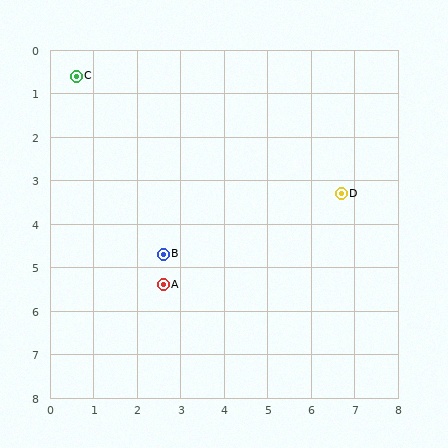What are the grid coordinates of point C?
Point C is at approximately (0.6, 0.6).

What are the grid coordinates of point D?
Point D is at approximately (6.7, 3.3).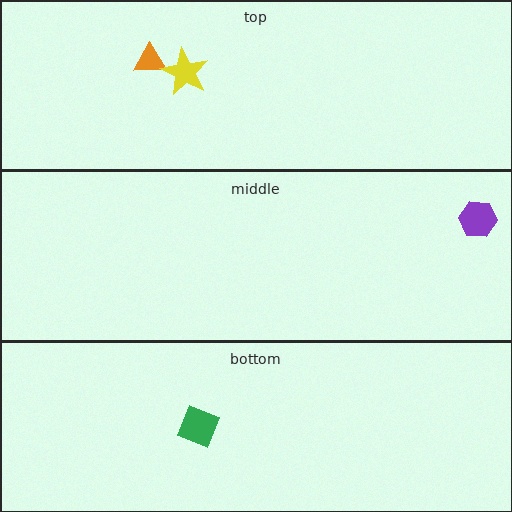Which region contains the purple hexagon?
The middle region.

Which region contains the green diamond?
The bottom region.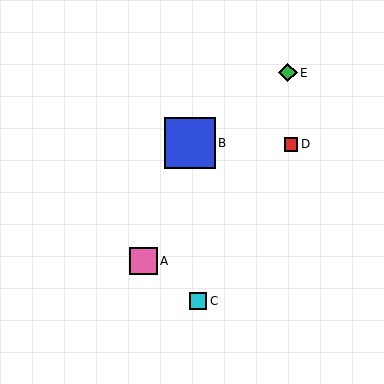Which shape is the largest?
The blue square (labeled B) is the largest.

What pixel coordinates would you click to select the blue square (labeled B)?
Click at (190, 143) to select the blue square B.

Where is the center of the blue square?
The center of the blue square is at (190, 143).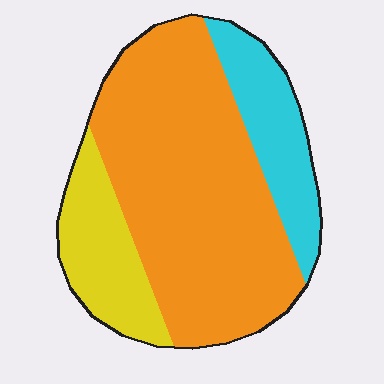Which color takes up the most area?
Orange, at roughly 65%.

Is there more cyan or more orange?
Orange.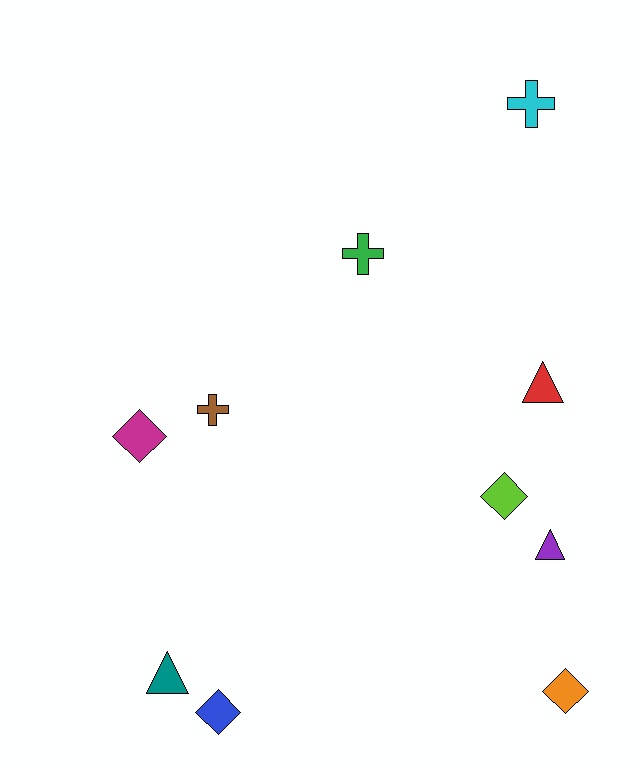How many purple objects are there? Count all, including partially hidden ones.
There is 1 purple object.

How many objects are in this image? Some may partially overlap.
There are 10 objects.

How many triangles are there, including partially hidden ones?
There are 3 triangles.